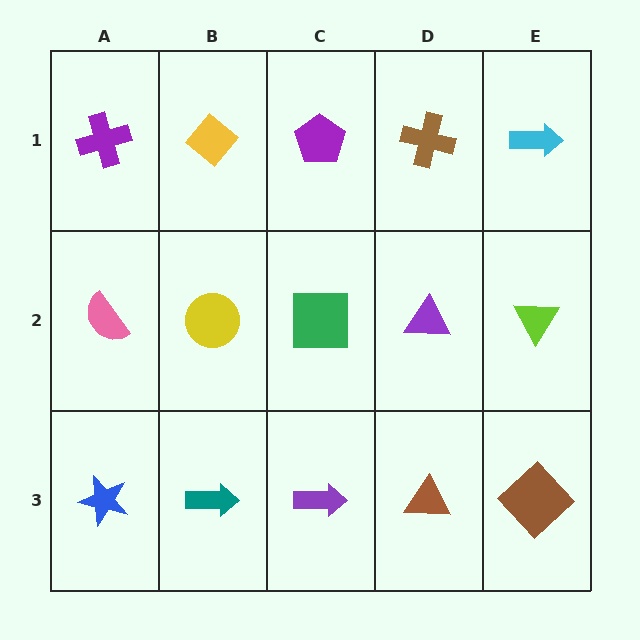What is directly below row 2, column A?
A blue star.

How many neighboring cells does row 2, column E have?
3.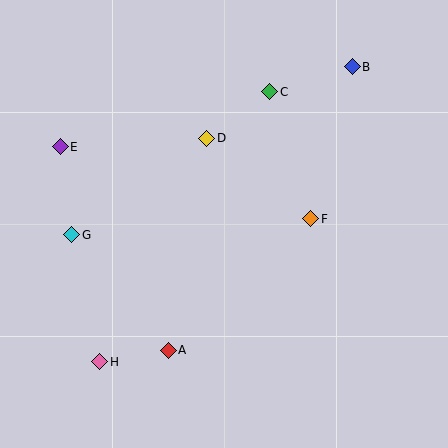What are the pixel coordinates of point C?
Point C is at (270, 92).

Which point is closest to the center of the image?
Point F at (311, 219) is closest to the center.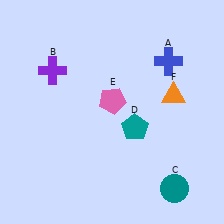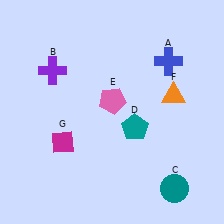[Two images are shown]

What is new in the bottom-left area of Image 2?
A magenta diamond (G) was added in the bottom-left area of Image 2.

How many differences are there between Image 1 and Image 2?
There is 1 difference between the two images.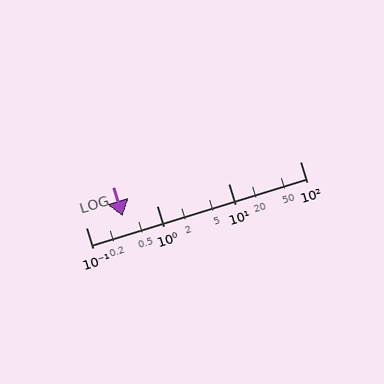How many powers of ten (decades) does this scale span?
The scale spans 3 decades, from 0.1 to 100.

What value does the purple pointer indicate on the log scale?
The pointer indicates approximately 0.33.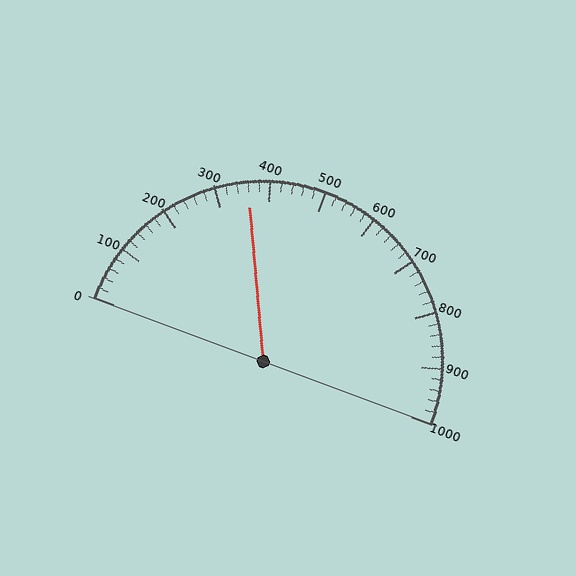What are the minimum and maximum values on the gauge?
The gauge ranges from 0 to 1000.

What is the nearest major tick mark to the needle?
The nearest major tick mark is 400.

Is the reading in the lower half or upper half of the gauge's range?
The reading is in the lower half of the range (0 to 1000).